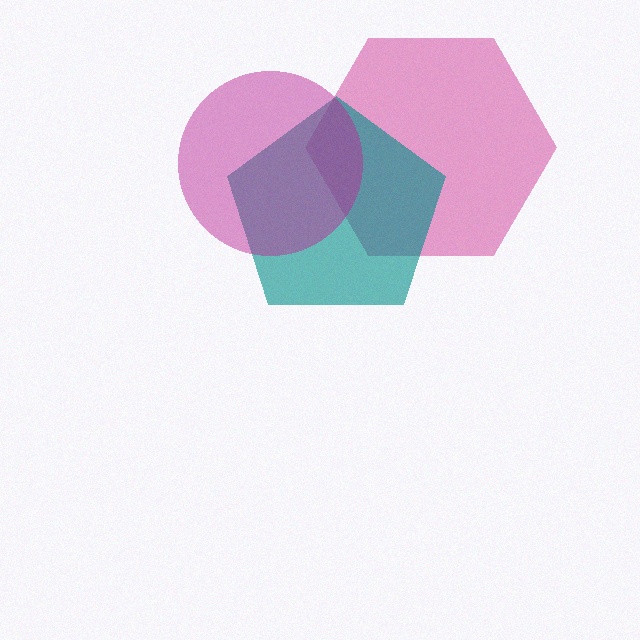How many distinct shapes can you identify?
There are 3 distinct shapes: a pink hexagon, a teal pentagon, a magenta circle.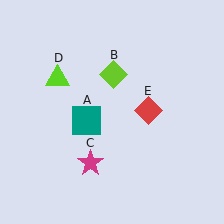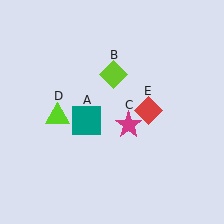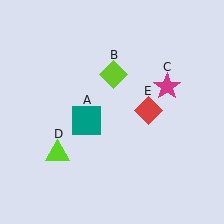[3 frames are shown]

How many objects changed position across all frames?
2 objects changed position: magenta star (object C), lime triangle (object D).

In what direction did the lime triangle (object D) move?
The lime triangle (object D) moved down.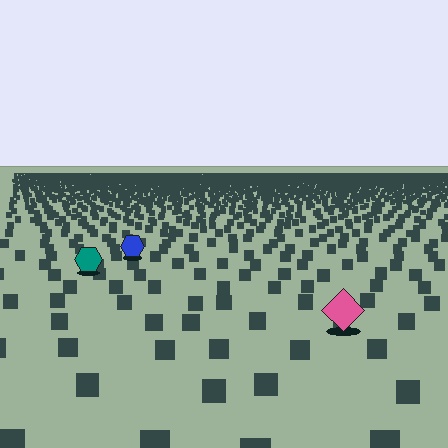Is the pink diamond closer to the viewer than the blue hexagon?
Yes. The pink diamond is closer — you can tell from the texture gradient: the ground texture is coarser near it.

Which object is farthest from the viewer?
The blue hexagon is farthest from the viewer. It appears smaller and the ground texture around it is denser.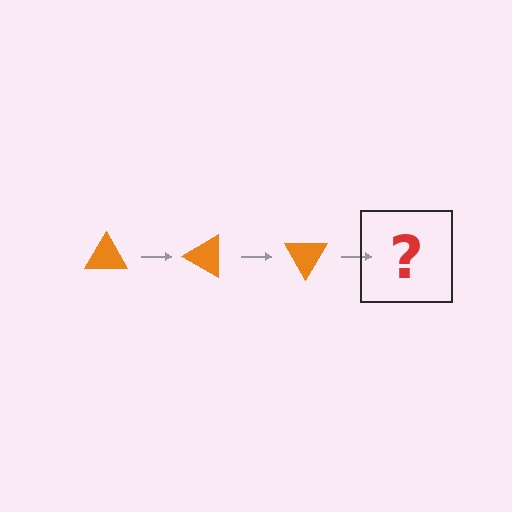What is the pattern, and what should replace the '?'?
The pattern is that the triangle rotates 30 degrees each step. The '?' should be an orange triangle rotated 90 degrees.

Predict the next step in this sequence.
The next step is an orange triangle rotated 90 degrees.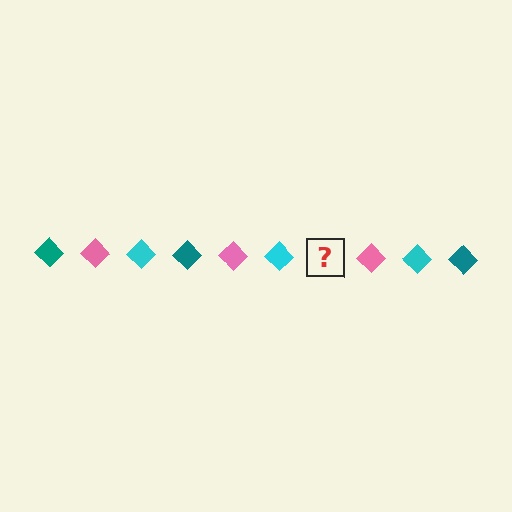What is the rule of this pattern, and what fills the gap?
The rule is that the pattern cycles through teal, pink, cyan diamonds. The gap should be filled with a teal diamond.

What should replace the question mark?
The question mark should be replaced with a teal diamond.